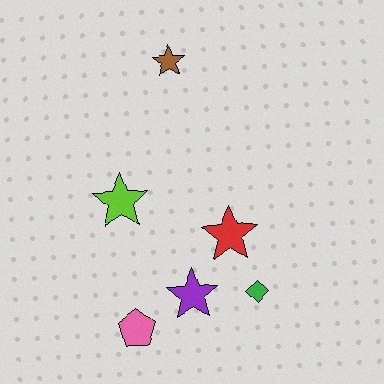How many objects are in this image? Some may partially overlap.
There are 6 objects.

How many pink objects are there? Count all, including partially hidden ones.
There is 1 pink object.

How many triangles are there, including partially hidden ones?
There are no triangles.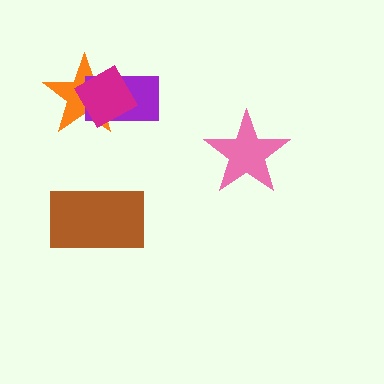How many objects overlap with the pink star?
0 objects overlap with the pink star.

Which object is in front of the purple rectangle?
The magenta diamond is in front of the purple rectangle.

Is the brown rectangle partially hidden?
No, no other shape covers it.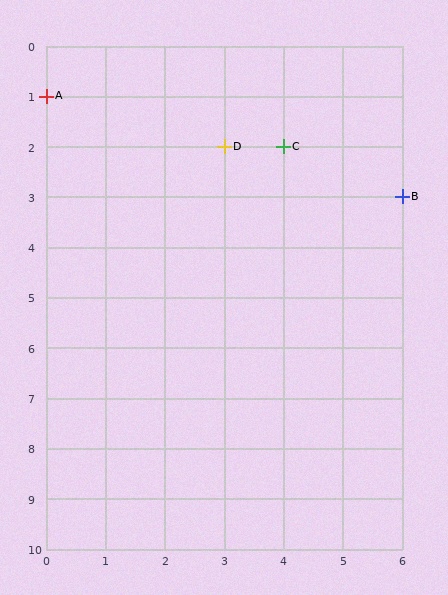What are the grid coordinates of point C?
Point C is at grid coordinates (4, 2).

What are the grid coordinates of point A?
Point A is at grid coordinates (0, 1).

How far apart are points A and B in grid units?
Points A and B are 6 columns and 2 rows apart (about 6.3 grid units diagonally).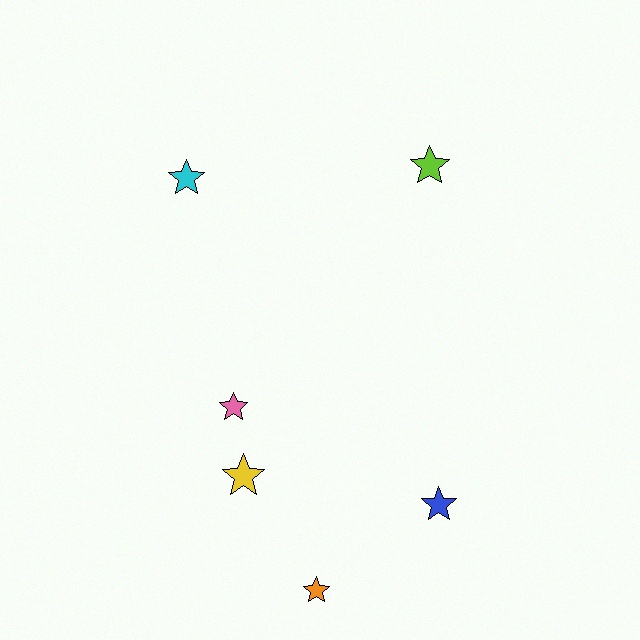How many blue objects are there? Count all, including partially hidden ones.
There is 1 blue object.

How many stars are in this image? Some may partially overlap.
There are 6 stars.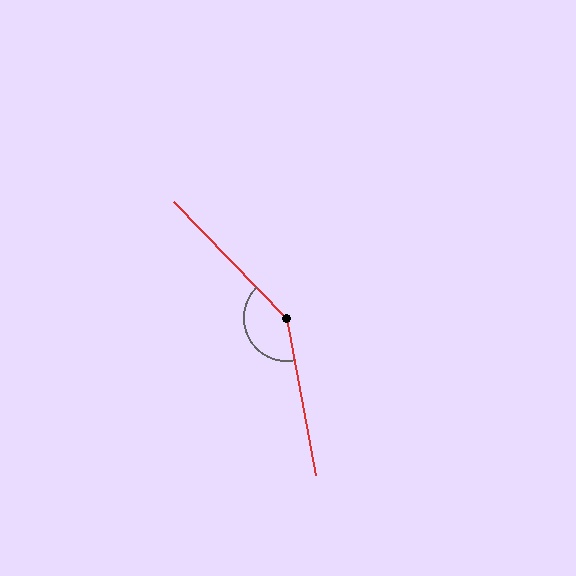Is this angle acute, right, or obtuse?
It is obtuse.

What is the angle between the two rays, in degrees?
Approximately 146 degrees.